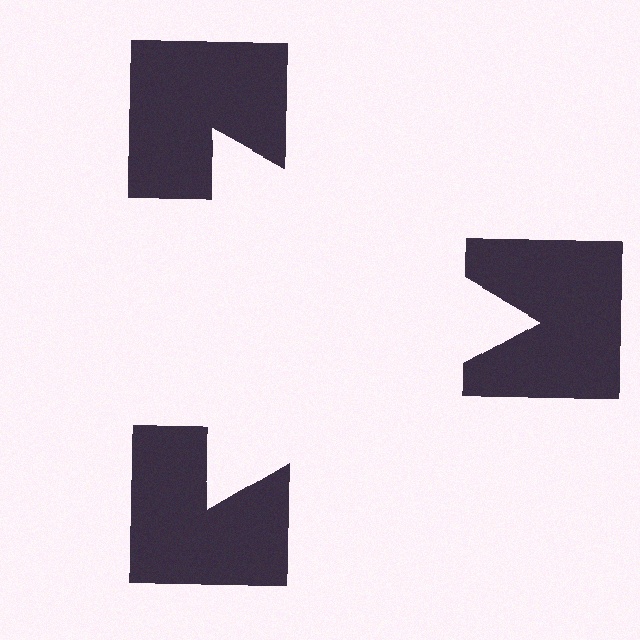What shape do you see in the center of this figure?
An illusory triangle — its edges are inferred from the aligned wedge cuts in the notched squares, not physically drawn.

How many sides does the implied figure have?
3 sides.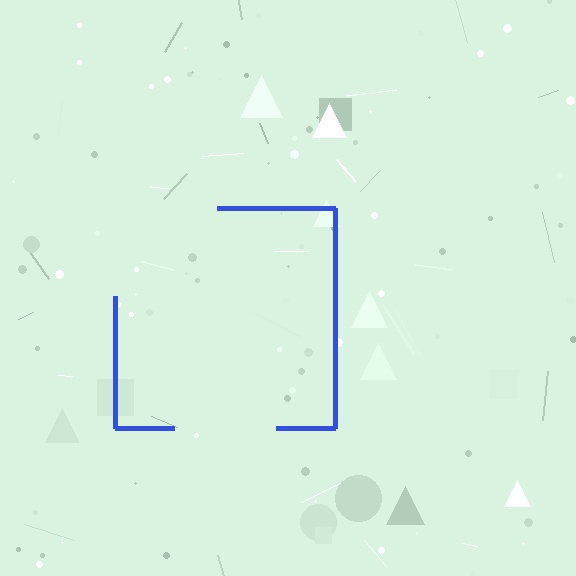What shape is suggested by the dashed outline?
The dashed outline suggests a square.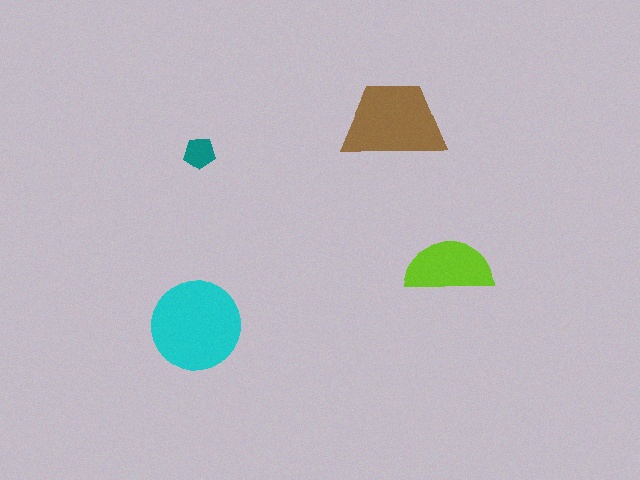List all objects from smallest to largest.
The teal pentagon, the lime semicircle, the brown trapezoid, the cyan circle.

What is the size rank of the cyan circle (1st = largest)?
1st.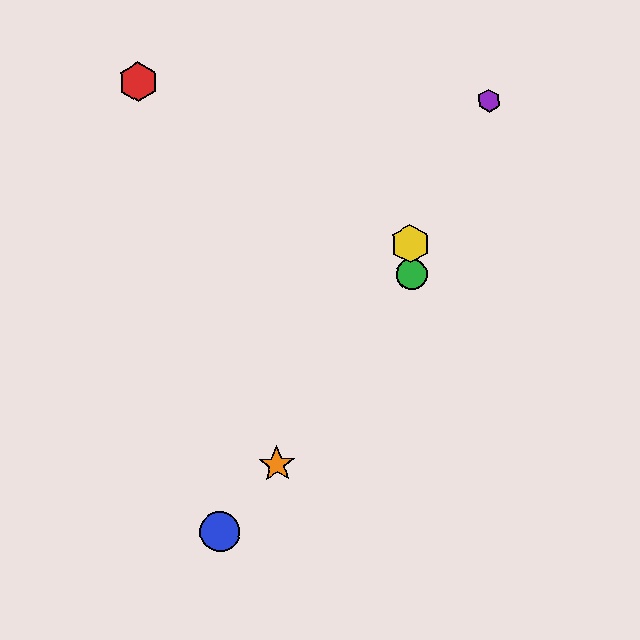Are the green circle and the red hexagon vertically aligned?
No, the green circle is at x≈411 and the red hexagon is at x≈138.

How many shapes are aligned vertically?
2 shapes (the green circle, the yellow hexagon) are aligned vertically.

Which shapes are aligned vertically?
The green circle, the yellow hexagon are aligned vertically.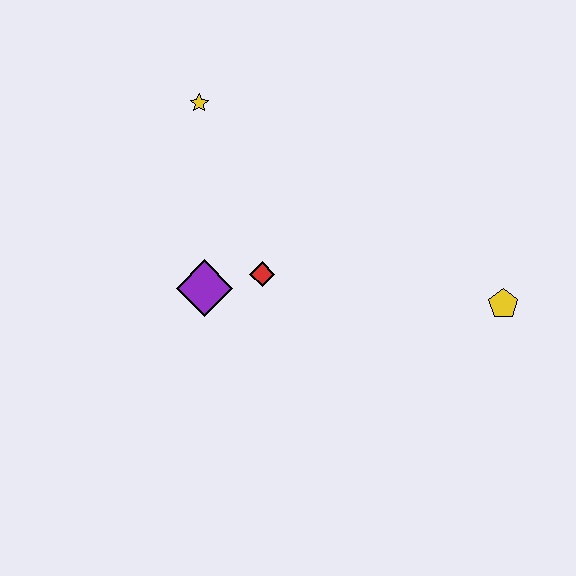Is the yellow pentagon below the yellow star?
Yes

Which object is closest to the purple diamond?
The red diamond is closest to the purple diamond.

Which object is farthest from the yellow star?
The yellow pentagon is farthest from the yellow star.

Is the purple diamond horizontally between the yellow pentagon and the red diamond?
No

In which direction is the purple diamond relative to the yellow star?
The purple diamond is below the yellow star.